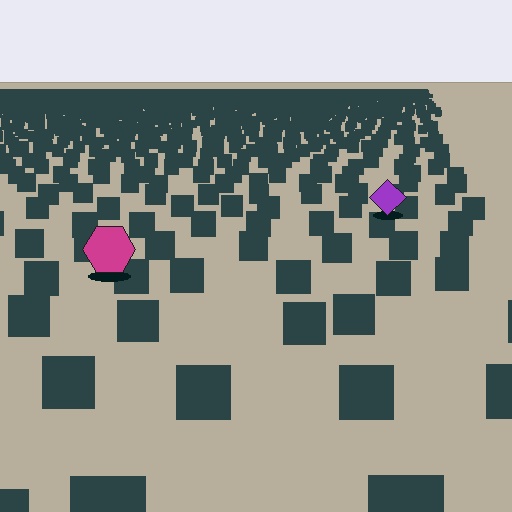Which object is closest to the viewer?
The magenta hexagon is closest. The texture marks near it are larger and more spread out.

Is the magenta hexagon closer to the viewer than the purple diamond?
Yes. The magenta hexagon is closer — you can tell from the texture gradient: the ground texture is coarser near it.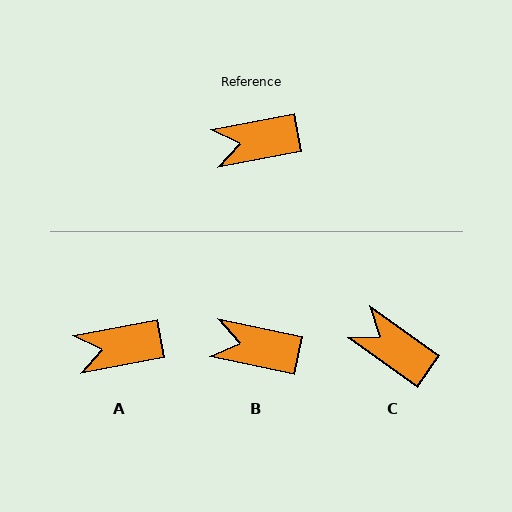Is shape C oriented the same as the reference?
No, it is off by about 46 degrees.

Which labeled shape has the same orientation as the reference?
A.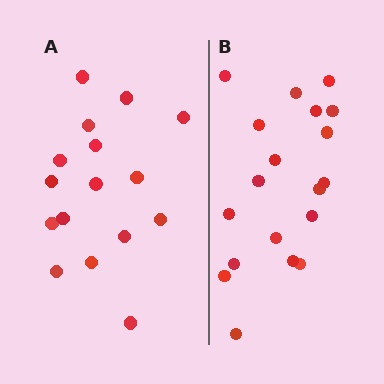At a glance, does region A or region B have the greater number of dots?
Region B (the right region) has more dots.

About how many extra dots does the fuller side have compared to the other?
Region B has just a few more — roughly 2 or 3 more dots than region A.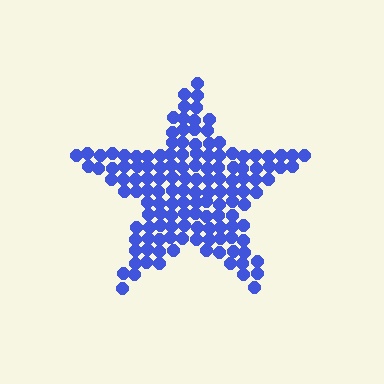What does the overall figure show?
The overall figure shows a star.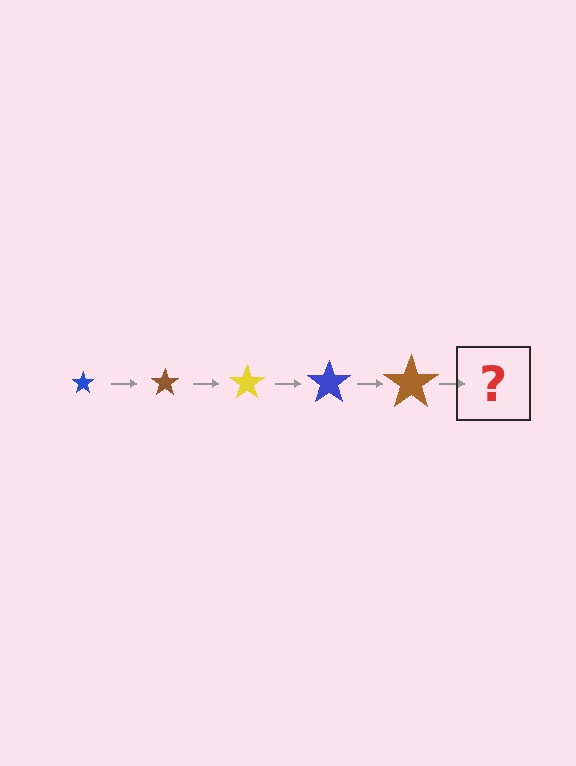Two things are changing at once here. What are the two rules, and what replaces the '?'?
The two rules are that the star grows larger each step and the color cycles through blue, brown, and yellow. The '?' should be a yellow star, larger than the previous one.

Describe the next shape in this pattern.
It should be a yellow star, larger than the previous one.